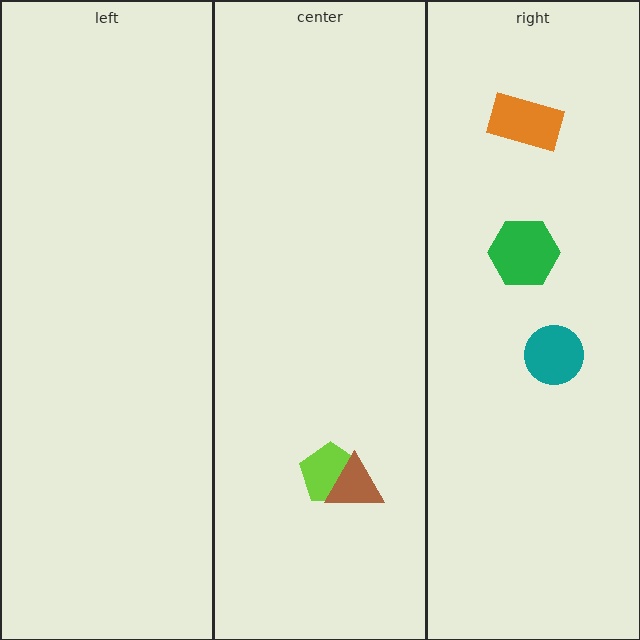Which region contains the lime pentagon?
The center region.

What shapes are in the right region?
The teal circle, the orange rectangle, the green hexagon.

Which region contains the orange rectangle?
The right region.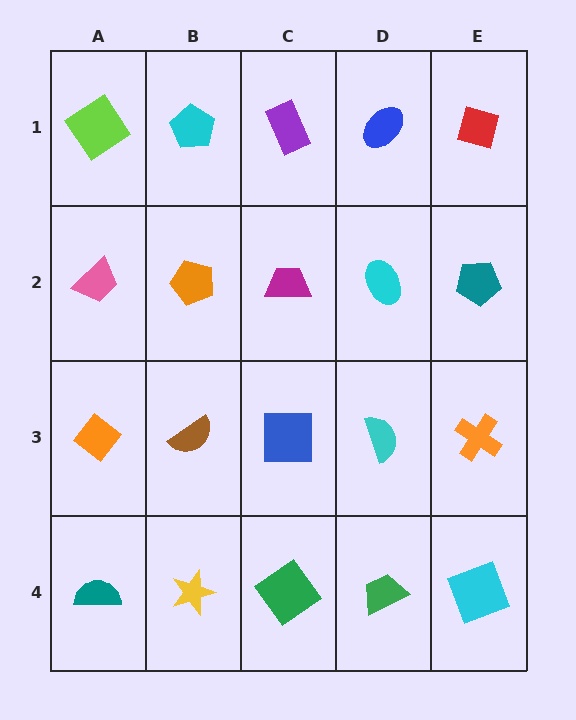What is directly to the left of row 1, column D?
A purple rectangle.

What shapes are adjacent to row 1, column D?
A cyan ellipse (row 2, column D), a purple rectangle (row 1, column C), a red square (row 1, column E).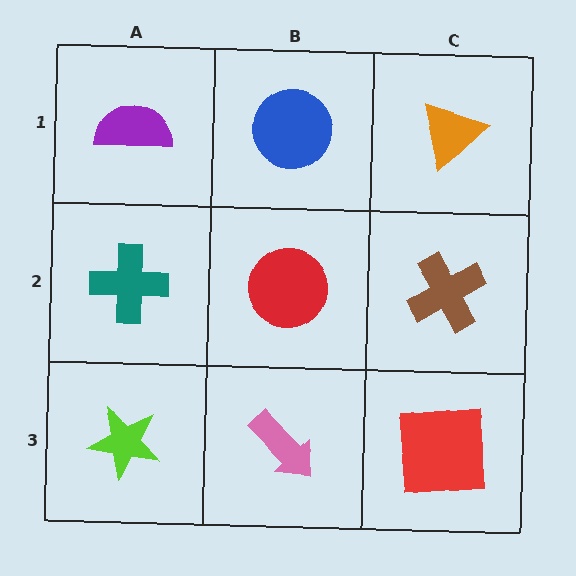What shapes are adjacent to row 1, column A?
A teal cross (row 2, column A), a blue circle (row 1, column B).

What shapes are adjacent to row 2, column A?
A purple semicircle (row 1, column A), a lime star (row 3, column A), a red circle (row 2, column B).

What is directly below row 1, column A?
A teal cross.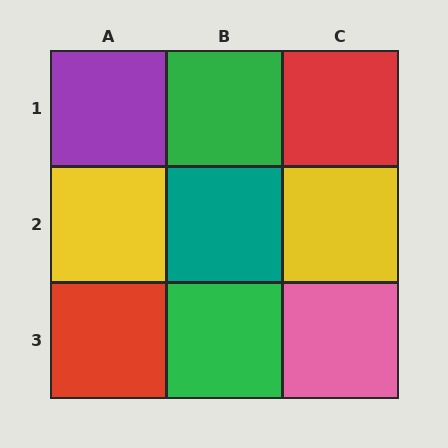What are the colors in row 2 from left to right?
Yellow, teal, yellow.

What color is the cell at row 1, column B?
Green.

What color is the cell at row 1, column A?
Purple.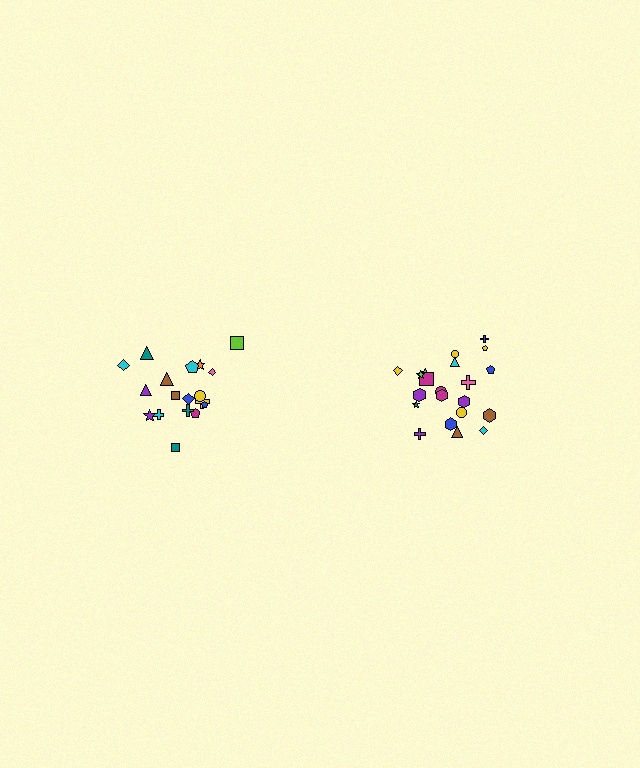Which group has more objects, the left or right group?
The right group.